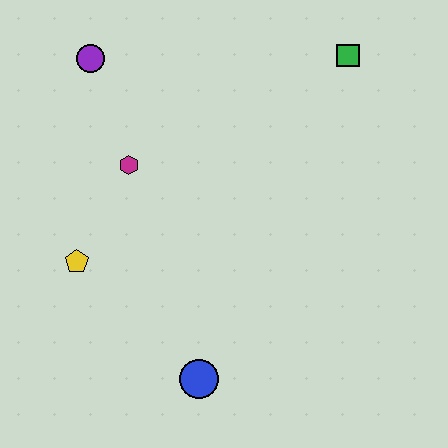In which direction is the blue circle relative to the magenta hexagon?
The blue circle is below the magenta hexagon.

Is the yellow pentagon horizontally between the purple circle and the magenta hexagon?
No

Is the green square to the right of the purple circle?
Yes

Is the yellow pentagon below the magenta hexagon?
Yes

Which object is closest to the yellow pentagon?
The magenta hexagon is closest to the yellow pentagon.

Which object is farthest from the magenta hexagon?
The green square is farthest from the magenta hexagon.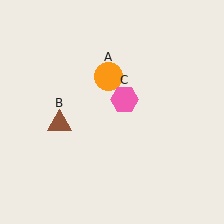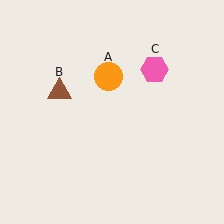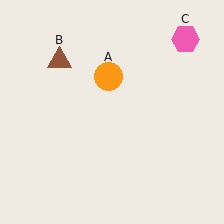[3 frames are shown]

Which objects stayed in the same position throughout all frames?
Orange circle (object A) remained stationary.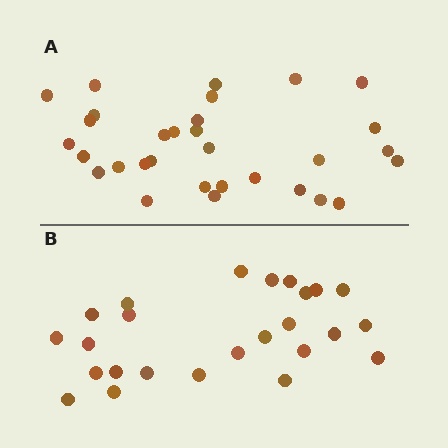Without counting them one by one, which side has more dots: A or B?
Region A (the top region) has more dots.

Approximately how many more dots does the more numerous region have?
Region A has about 6 more dots than region B.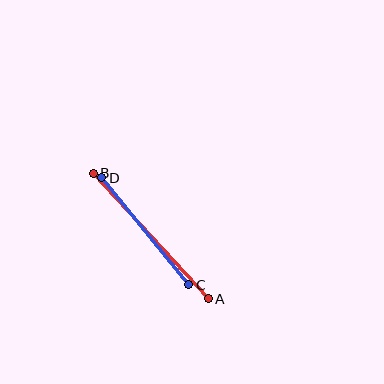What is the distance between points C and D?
The distance is approximately 138 pixels.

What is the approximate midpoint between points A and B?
The midpoint is at approximately (151, 236) pixels.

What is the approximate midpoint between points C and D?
The midpoint is at approximately (145, 231) pixels.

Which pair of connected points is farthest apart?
Points A and B are farthest apart.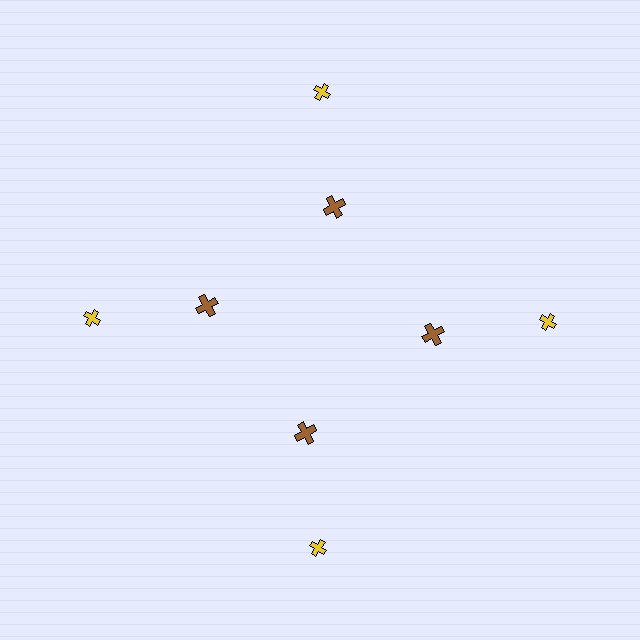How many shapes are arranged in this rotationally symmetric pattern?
There are 8 shapes, arranged in 4 groups of 2.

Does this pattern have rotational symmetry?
Yes, this pattern has 4-fold rotational symmetry. It looks the same after rotating 90 degrees around the center.